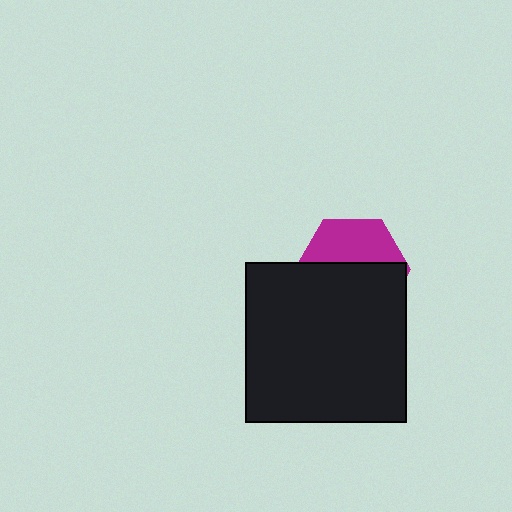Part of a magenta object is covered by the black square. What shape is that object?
It is a hexagon.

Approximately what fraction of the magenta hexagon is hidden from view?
Roughly 61% of the magenta hexagon is hidden behind the black square.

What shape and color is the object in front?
The object in front is a black square.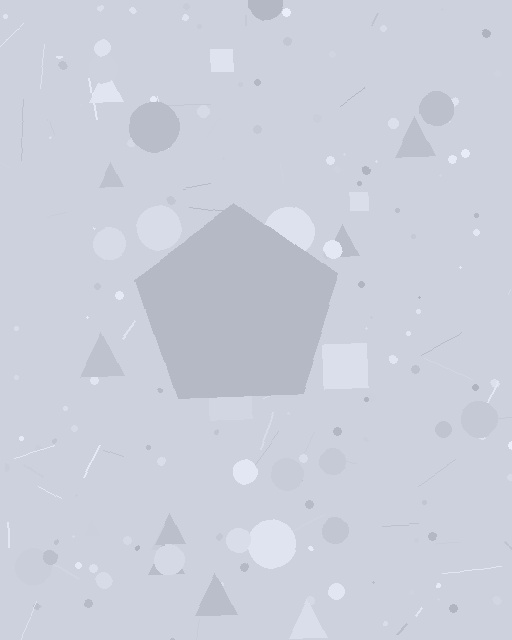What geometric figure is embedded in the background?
A pentagon is embedded in the background.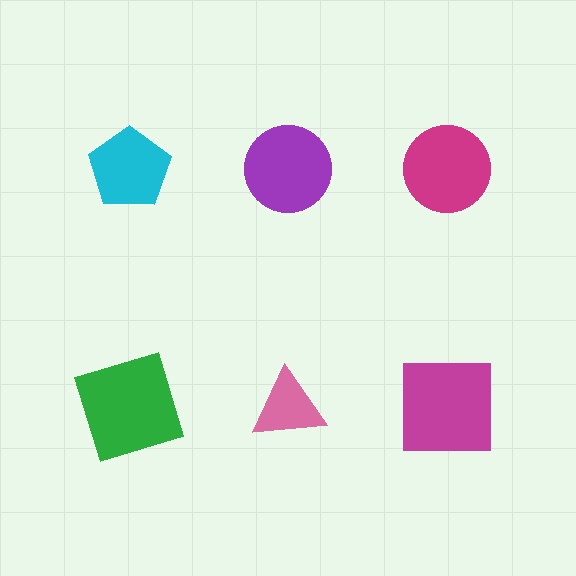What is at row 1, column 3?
A magenta circle.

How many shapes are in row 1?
3 shapes.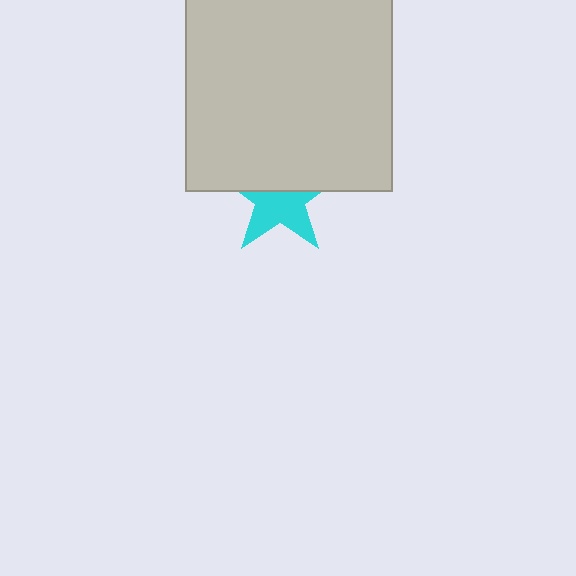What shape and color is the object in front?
The object in front is a light gray square.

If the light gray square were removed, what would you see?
You would see the complete cyan star.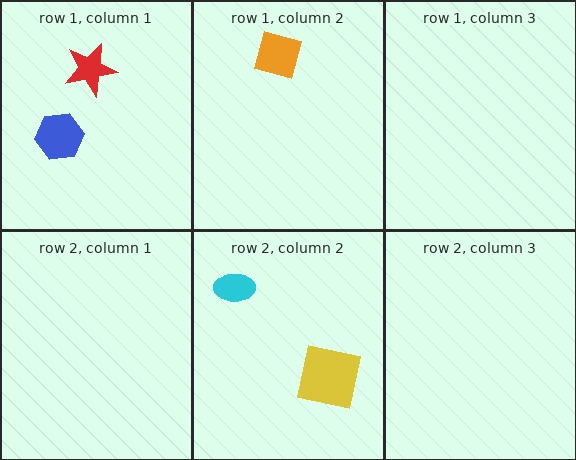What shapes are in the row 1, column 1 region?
The blue hexagon, the red star.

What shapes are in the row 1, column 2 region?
The orange diamond.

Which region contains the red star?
The row 1, column 1 region.